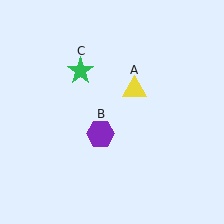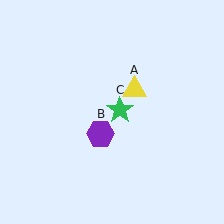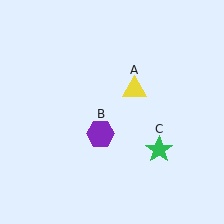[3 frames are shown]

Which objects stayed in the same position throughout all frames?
Yellow triangle (object A) and purple hexagon (object B) remained stationary.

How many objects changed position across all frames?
1 object changed position: green star (object C).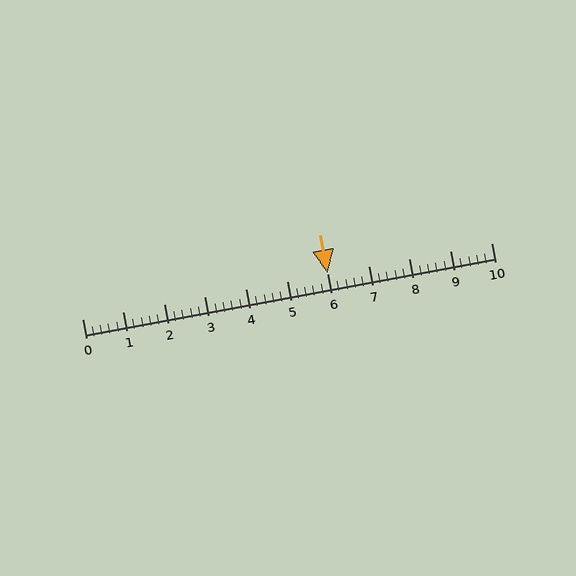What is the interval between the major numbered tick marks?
The major tick marks are spaced 1 units apart.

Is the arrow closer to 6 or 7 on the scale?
The arrow is closer to 6.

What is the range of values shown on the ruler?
The ruler shows values from 0 to 10.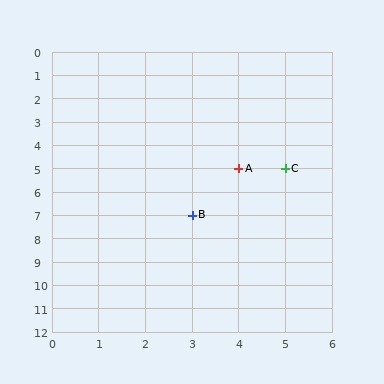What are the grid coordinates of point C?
Point C is at grid coordinates (5, 5).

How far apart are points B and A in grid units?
Points B and A are 1 column and 2 rows apart (about 2.2 grid units diagonally).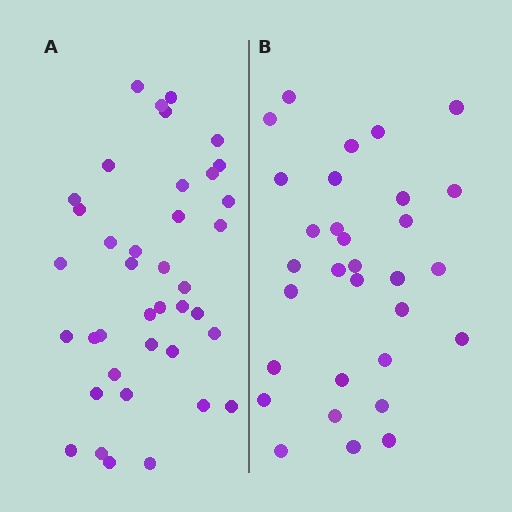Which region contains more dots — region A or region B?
Region A (the left region) has more dots.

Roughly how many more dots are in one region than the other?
Region A has roughly 8 or so more dots than region B.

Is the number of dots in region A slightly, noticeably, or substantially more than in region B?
Region A has noticeably more, but not dramatically so. The ratio is roughly 1.3 to 1.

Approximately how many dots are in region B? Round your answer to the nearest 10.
About 30 dots. (The exact count is 31, which rounds to 30.)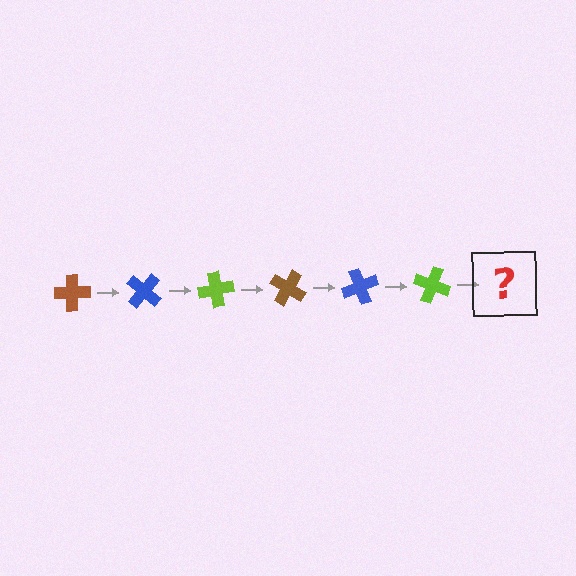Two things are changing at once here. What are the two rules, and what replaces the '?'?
The two rules are that it rotates 40 degrees each step and the color cycles through brown, blue, and lime. The '?' should be a brown cross, rotated 240 degrees from the start.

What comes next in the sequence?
The next element should be a brown cross, rotated 240 degrees from the start.